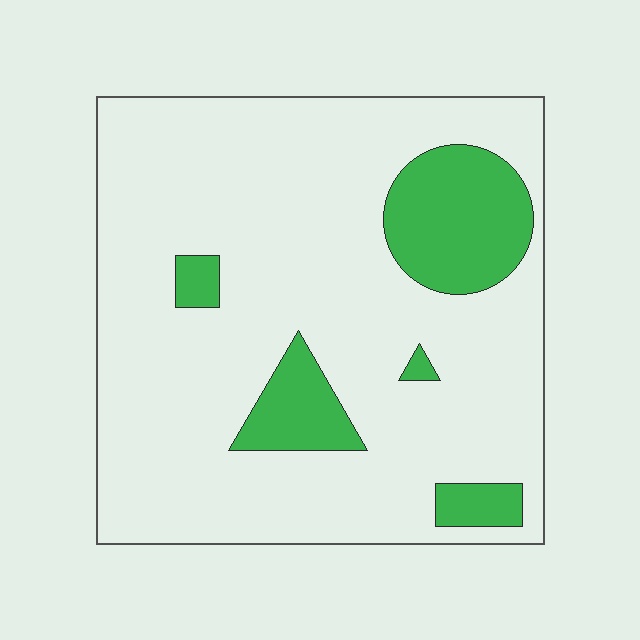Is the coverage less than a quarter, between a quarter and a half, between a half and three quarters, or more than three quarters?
Less than a quarter.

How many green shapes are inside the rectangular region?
5.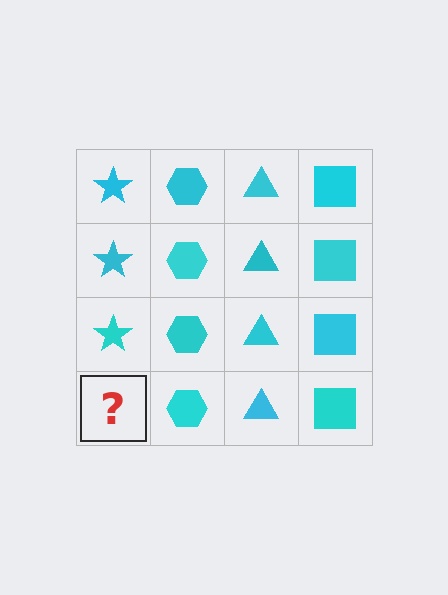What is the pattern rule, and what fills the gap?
The rule is that each column has a consistent shape. The gap should be filled with a cyan star.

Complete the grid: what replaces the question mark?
The question mark should be replaced with a cyan star.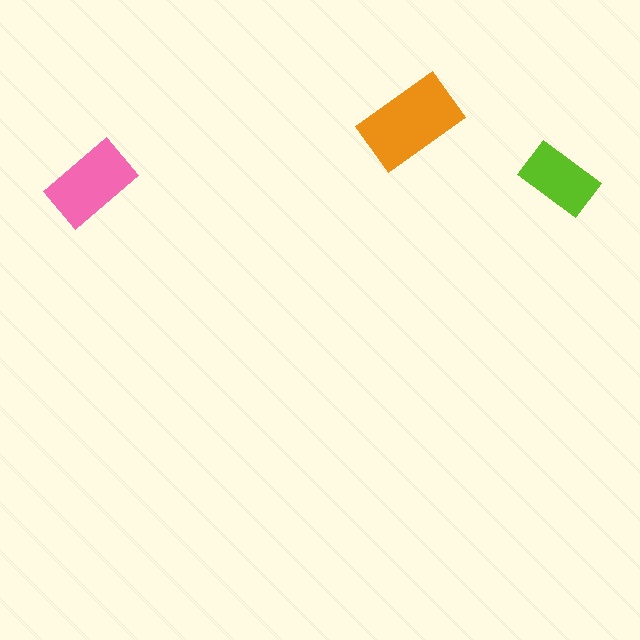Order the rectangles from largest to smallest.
the orange one, the pink one, the lime one.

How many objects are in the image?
There are 3 objects in the image.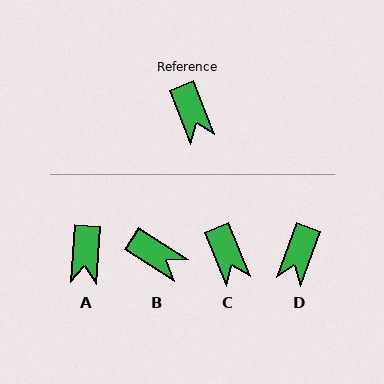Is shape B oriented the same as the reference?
No, it is off by about 36 degrees.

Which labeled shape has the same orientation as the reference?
C.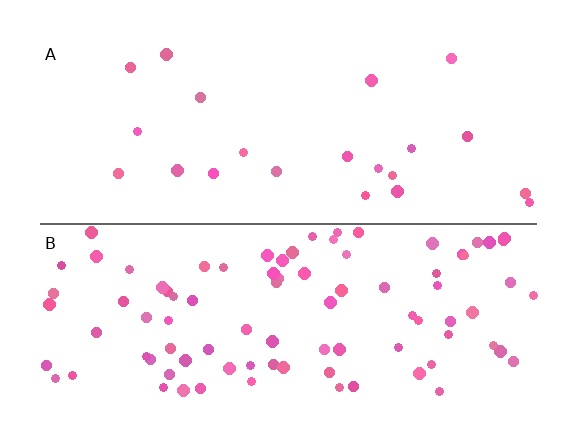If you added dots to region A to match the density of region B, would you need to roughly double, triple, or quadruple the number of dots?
Approximately quadruple.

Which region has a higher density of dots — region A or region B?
B (the bottom).